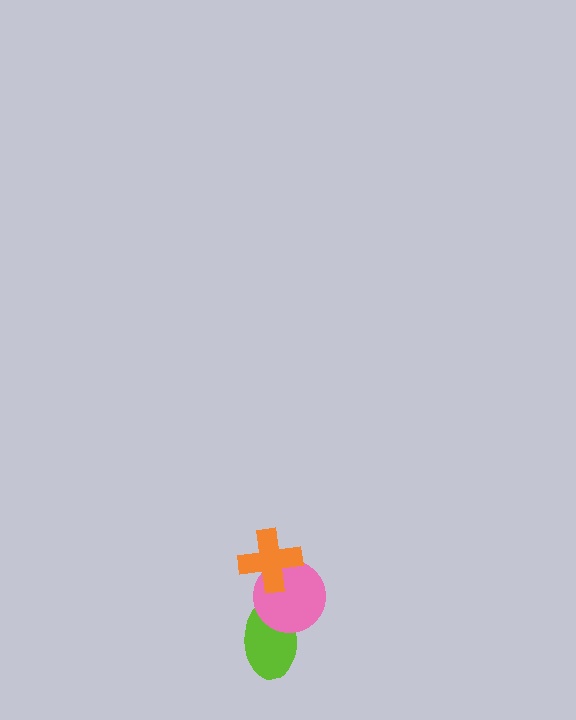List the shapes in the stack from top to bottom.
From top to bottom: the orange cross, the pink circle, the lime ellipse.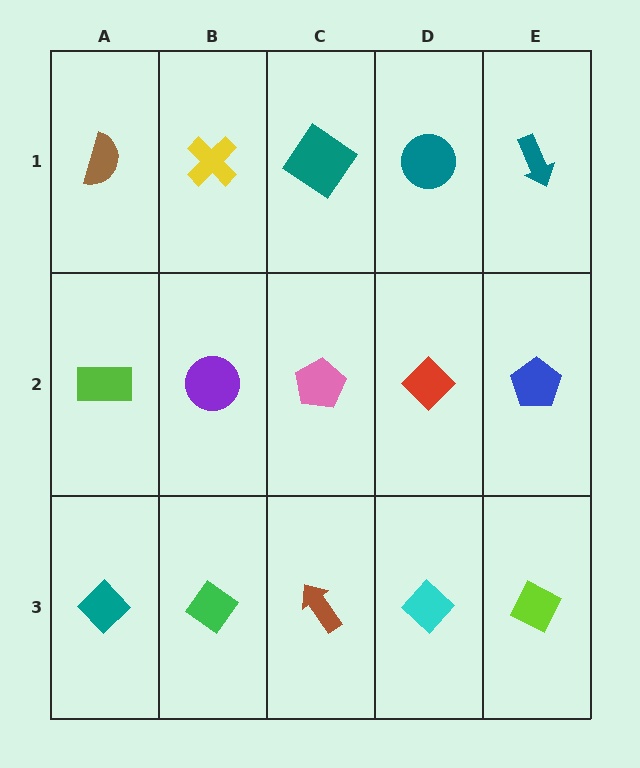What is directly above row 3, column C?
A pink pentagon.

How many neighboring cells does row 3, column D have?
3.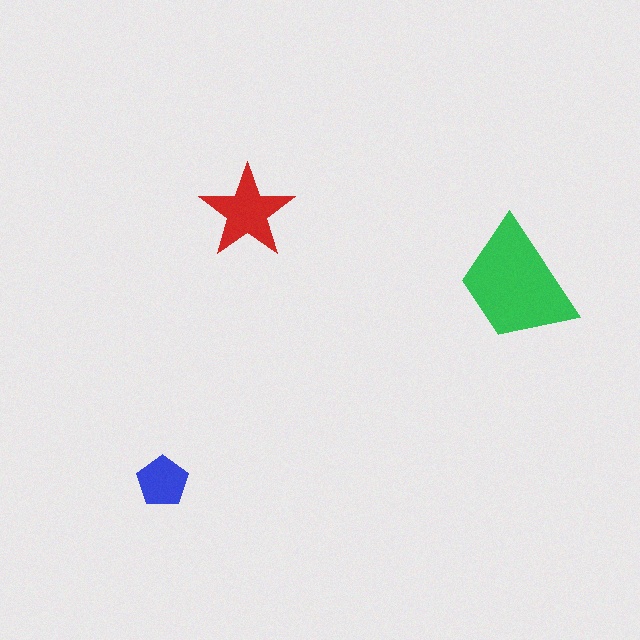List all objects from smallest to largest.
The blue pentagon, the red star, the green trapezoid.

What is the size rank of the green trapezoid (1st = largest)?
1st.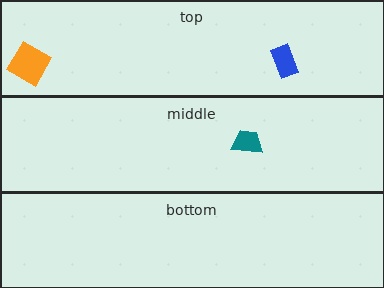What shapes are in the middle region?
The teal trapezoid.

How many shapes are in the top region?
2.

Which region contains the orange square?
The top region.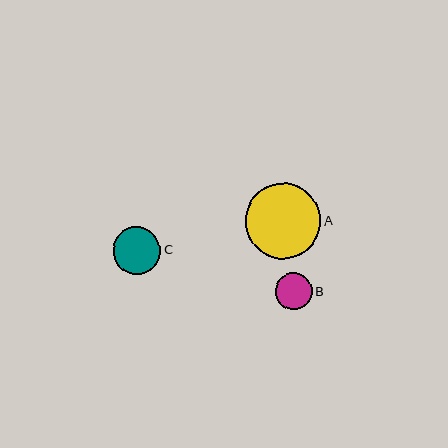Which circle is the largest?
Circle A is the largest with a size of approximately 76 pixels.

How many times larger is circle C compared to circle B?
Circle C is approximately 1.3 times the size of circle B.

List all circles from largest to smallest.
From largest to smallest: A, C, B.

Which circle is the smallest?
Circle B is the smallest with a size of approximately 37 pixels.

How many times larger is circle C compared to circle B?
Circle C is approximately 1.3 times the size of circle B.